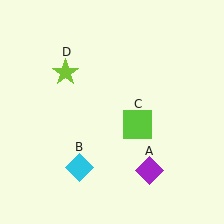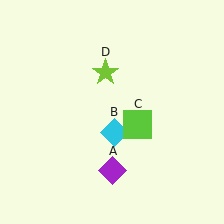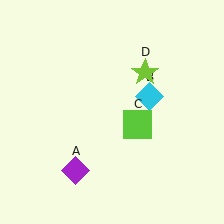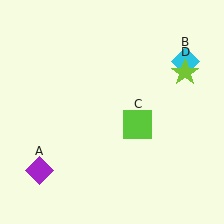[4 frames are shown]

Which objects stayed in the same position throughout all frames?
Lime square (object C) remained stationary.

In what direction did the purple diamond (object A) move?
The purple diamond (object A) moved left.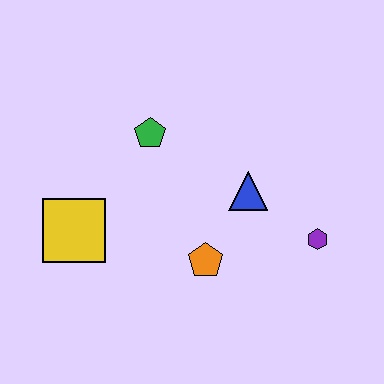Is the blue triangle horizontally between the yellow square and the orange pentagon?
No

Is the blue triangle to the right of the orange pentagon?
Yes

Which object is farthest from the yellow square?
The purple hexagon is farthest from the yellow square.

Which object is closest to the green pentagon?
The blue triangle is closest to the green pentagon.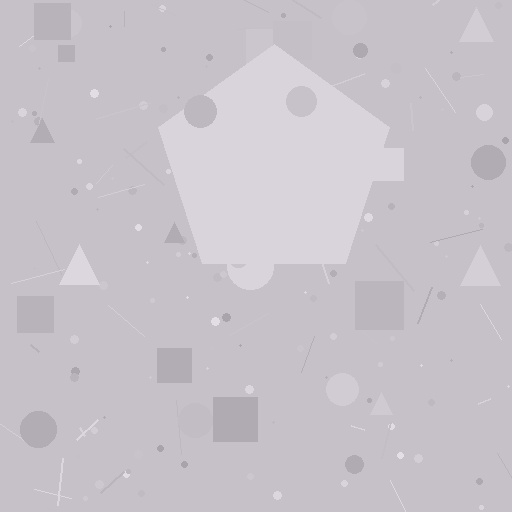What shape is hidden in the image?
A pentagon is hidden in the image.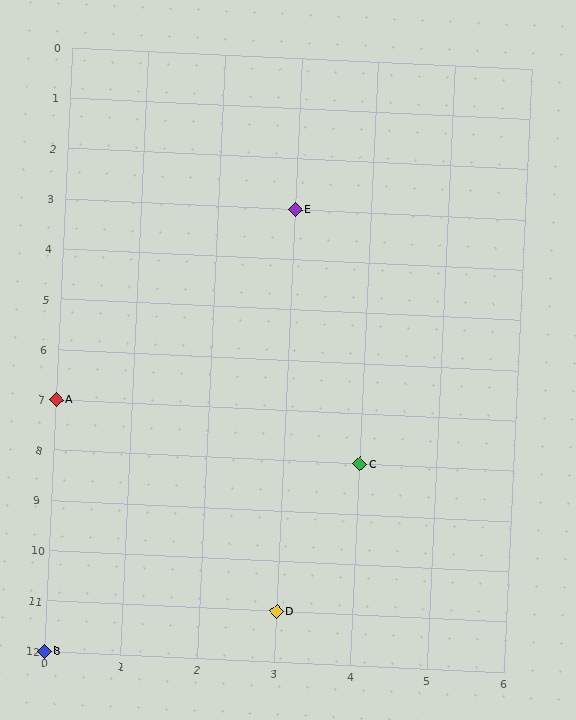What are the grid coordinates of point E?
Point E is at grid coordinates (3, 3).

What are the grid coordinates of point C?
Point C is at grid coordinates (4, 8).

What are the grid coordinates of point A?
Point A is at grid coordinates (0, 7).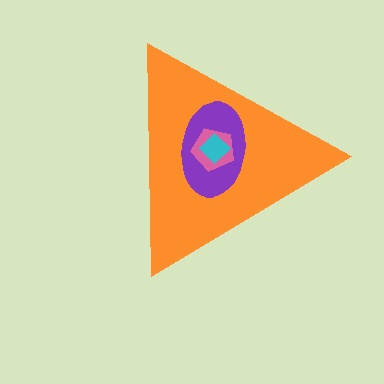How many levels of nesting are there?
4.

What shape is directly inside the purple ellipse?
The pink pentagon.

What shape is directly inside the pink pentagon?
The cyan diamond.